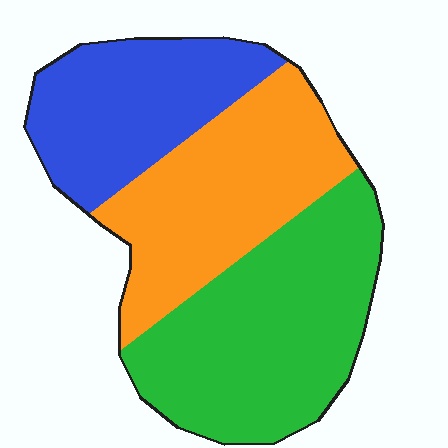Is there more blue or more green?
Green.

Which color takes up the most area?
Green, at roughly 40%.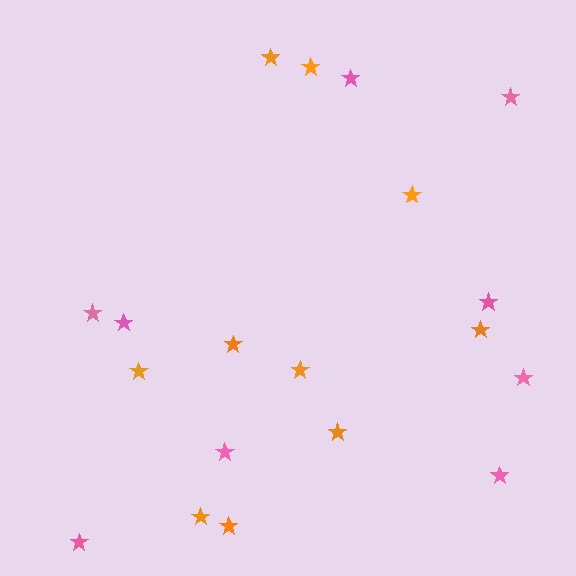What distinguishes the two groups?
There are 2 groups: one group of pink stars (9) and one group of orange stars (10).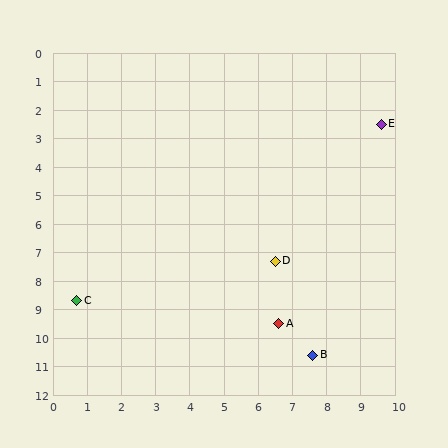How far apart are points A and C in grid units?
Points A and C are about 6.0 grid units apart.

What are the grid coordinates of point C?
Point C is at approximately (0.7, 8.7).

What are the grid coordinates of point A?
Point A is at approximately (6.6, 9.5).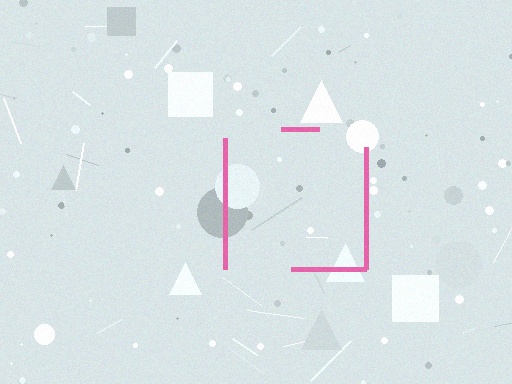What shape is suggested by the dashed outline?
The dashed outline suggests a square.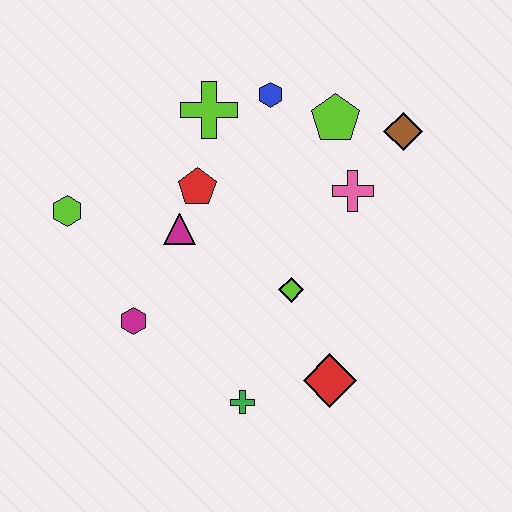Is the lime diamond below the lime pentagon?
Yes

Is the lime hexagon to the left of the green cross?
Yes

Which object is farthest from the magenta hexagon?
The brown diamond is farthest from the magenta hexagon.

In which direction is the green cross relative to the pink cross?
The green cross is below the pink cross.